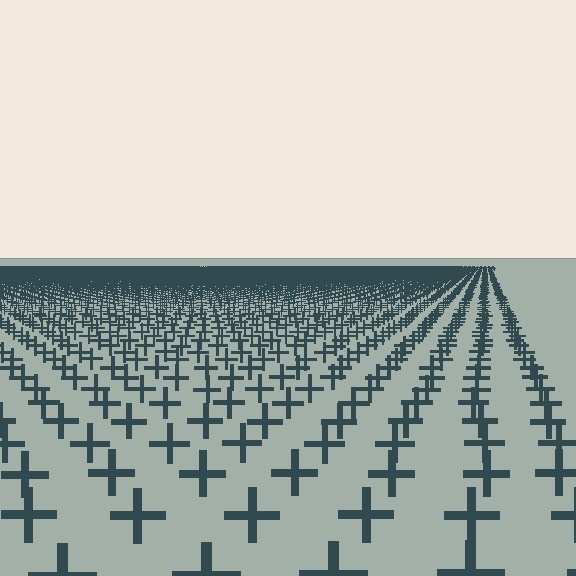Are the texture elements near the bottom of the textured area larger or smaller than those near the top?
Larger. Near the bottom, elements are closer to the viewer and appear at a bigger on-screen size.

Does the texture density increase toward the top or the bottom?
Density increases toward the top.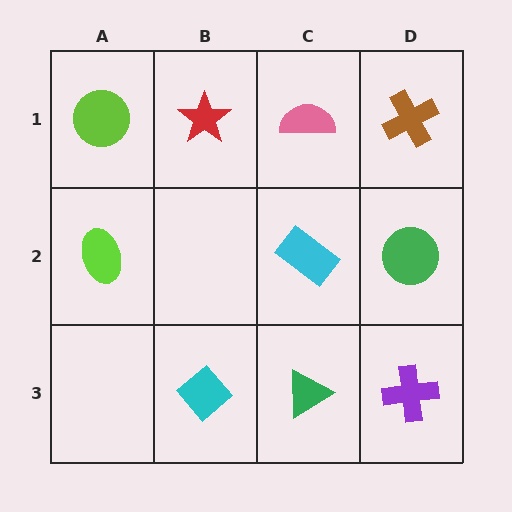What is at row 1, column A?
A lime circle.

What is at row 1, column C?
A pink semicircle.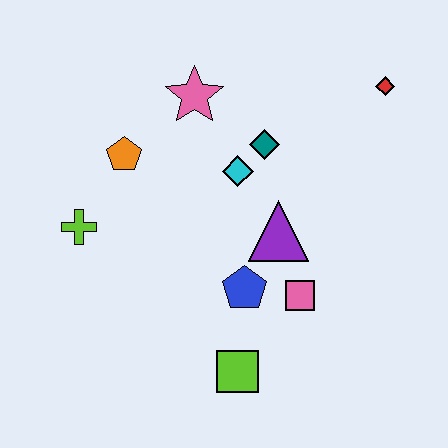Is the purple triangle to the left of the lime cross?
No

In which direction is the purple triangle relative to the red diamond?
The purple triangle is below the red diamond.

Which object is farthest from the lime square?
The red diamond is farthest from the lime square.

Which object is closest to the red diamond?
The teal diamond is closest to the red diamond.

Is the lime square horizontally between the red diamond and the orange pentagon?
Yes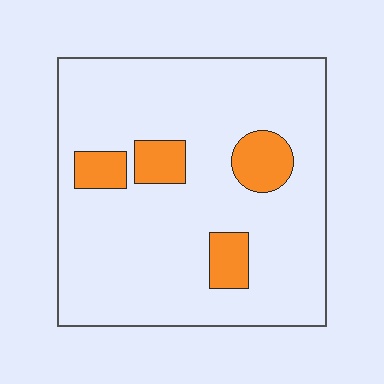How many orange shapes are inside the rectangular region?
4.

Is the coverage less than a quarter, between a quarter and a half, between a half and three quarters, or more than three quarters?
Less than a quarter.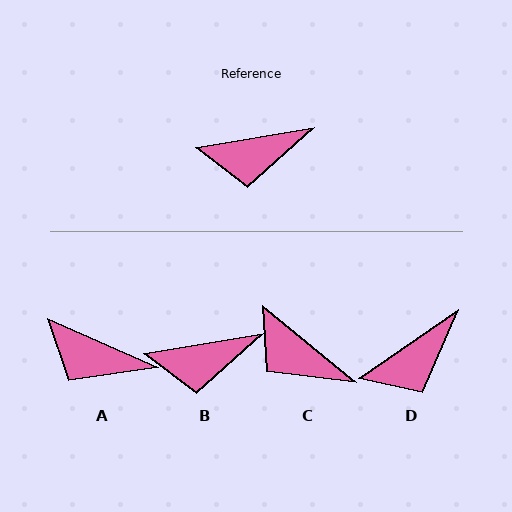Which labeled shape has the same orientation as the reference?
B.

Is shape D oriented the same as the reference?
No, it is off by about 25 degrees.